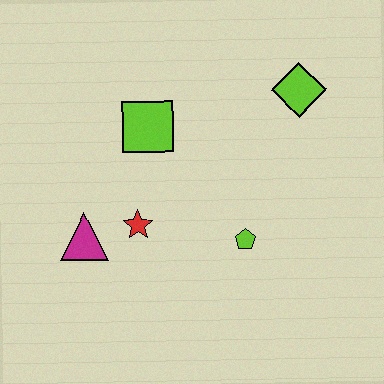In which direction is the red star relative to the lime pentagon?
The red star is to the left of the lime pentagon.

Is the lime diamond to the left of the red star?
No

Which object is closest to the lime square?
The red star is closest to the lime square.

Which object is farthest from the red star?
The lime diamond is farthest from the red star.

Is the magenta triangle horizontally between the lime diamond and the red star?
No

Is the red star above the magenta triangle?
Yes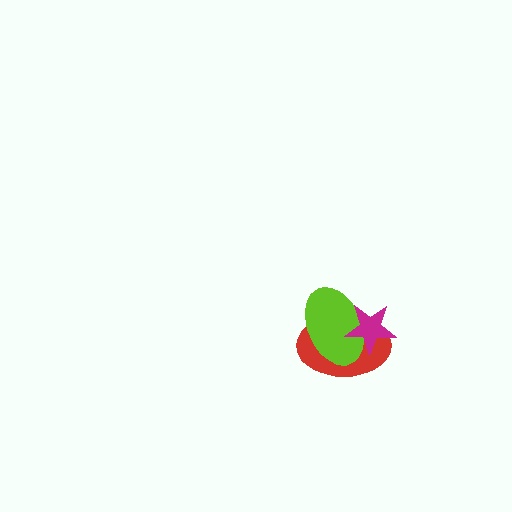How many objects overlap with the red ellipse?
2 objects overlap with the red ellipse.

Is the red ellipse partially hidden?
Yes, it is partially covered by another shape.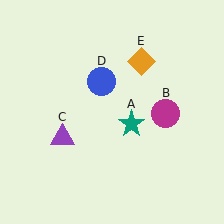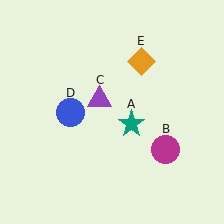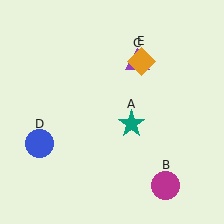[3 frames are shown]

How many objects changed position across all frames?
3 objects changed position: magenta circle (object B), purple triangle (object C), blue circle (object D).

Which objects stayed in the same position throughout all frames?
Teal star (object A) and orange diamond (object E) remained stationary.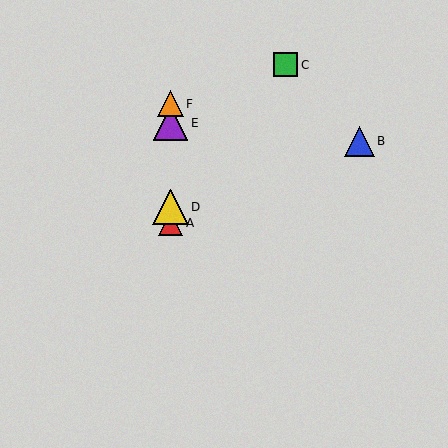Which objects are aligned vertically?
Objects A, D, E, F are aligned vertically.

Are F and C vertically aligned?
No, F is at x≈171 and C is at x≈286.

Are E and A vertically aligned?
Yes, both are at x≈171.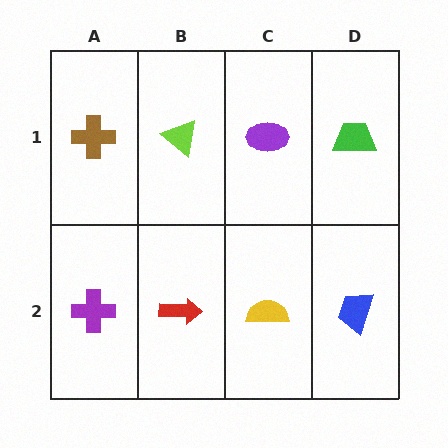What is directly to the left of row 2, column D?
A yellow semicircle.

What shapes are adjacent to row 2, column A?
A brown cross (row 1, column A), a red arrow (row 2, column B).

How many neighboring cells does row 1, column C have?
3.